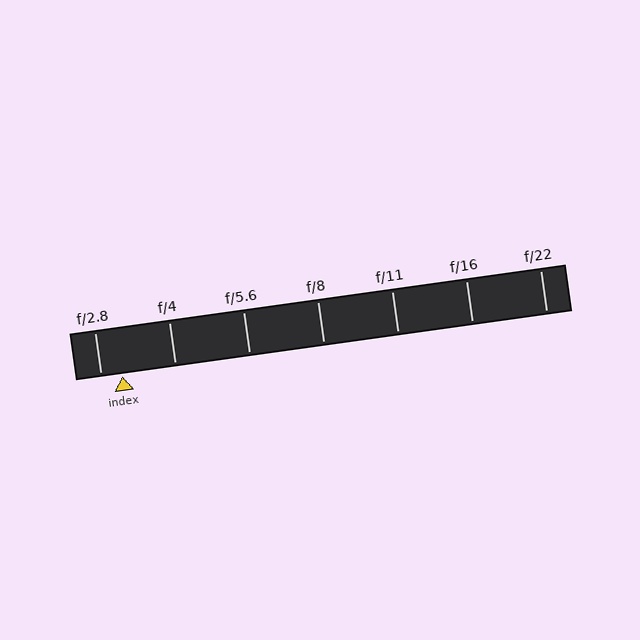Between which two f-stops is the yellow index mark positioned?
The index mark is between f/2.8 and f/4.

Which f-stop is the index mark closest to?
The index mark is closest to f/2.8.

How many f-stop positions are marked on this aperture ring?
There are 7 f-stop positions marked.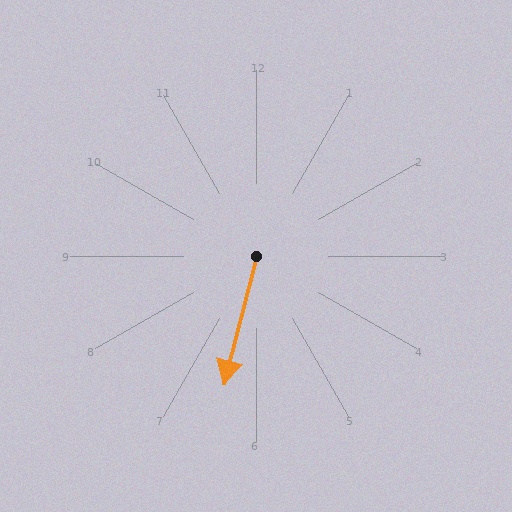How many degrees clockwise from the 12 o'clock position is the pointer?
Approximately 194 degrees.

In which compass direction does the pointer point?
South.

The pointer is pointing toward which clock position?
Roughly 6 o'clock.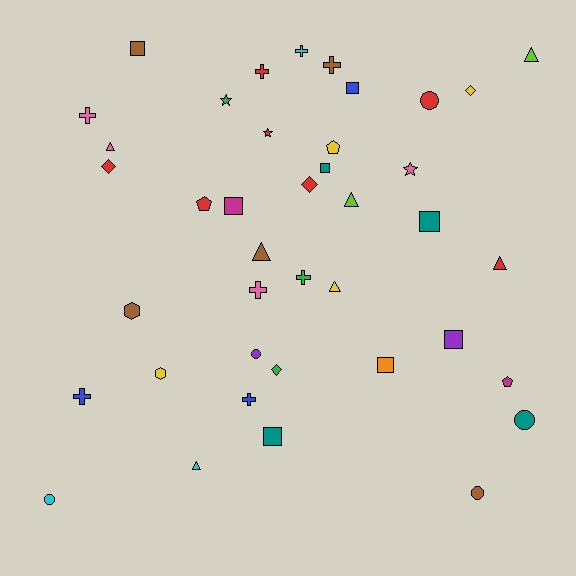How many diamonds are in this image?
There are 4 diamonds.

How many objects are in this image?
There are 40 objects.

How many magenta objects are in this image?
There are 2 magenta objects.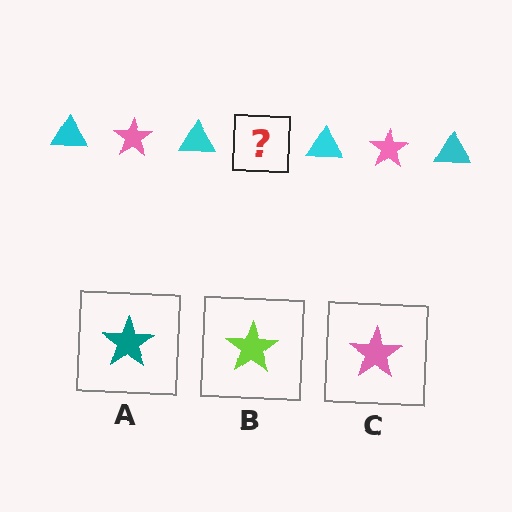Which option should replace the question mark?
Option C.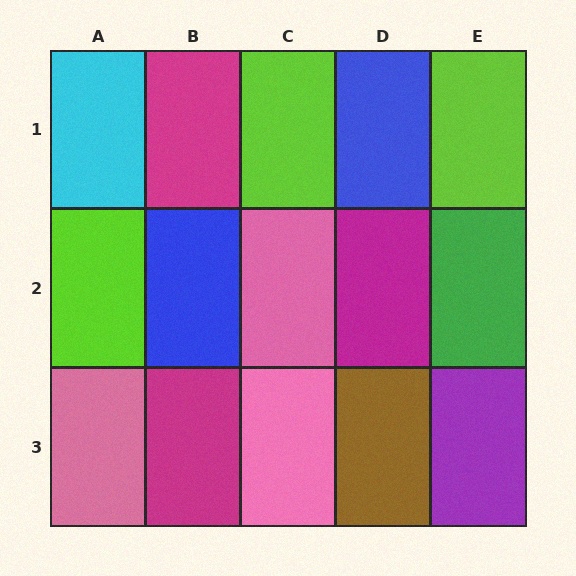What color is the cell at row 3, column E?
Purple.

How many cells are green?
1 cell is green.